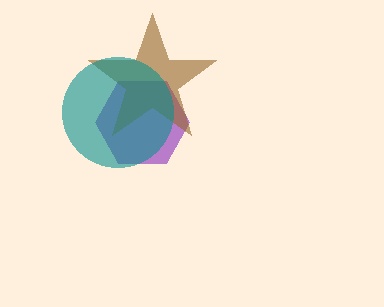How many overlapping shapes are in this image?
There are 3 overlapping shapes in the image.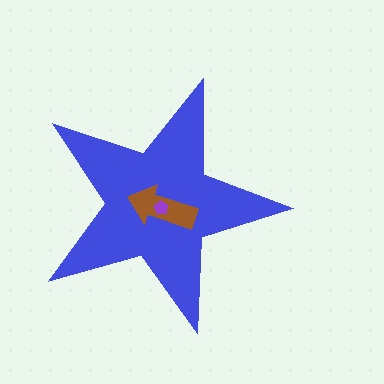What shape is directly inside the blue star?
The brown arrow.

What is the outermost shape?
The blue star.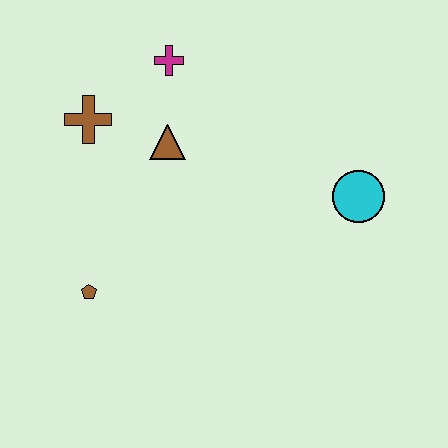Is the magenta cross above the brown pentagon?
Yes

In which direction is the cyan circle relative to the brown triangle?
The cyan circle is to the right of the brown triangle.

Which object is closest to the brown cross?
The brown triangle is closest to the brown cross.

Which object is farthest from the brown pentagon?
The cyan circle is farthest from the brown pentagon.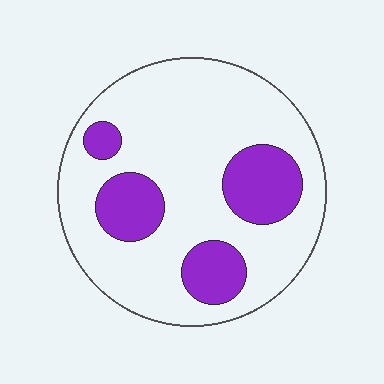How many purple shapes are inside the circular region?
4.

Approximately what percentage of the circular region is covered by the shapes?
Approximately 25%.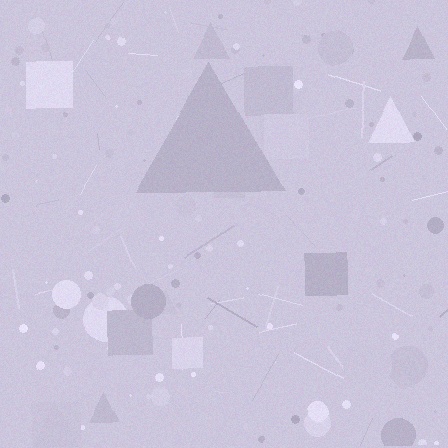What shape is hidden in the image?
A triangle is hidden in the image.